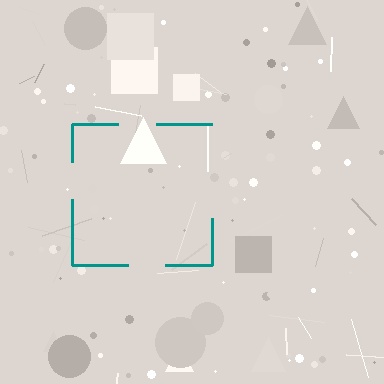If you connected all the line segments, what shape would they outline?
They would outline a square.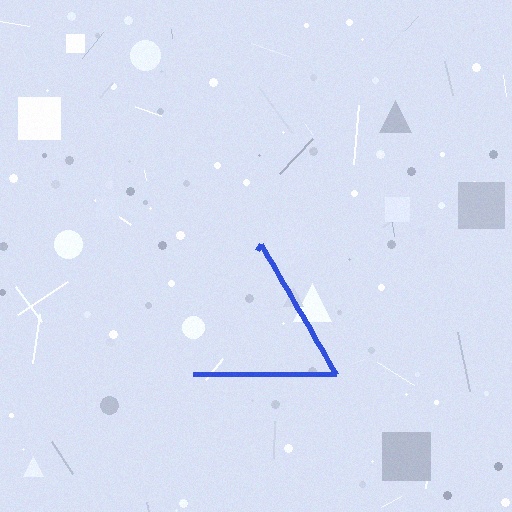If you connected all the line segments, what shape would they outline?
They would outline a triangle.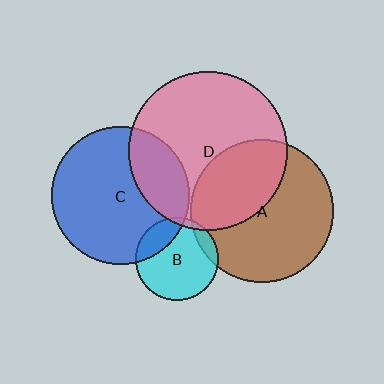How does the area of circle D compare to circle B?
Approximately 3.7 times.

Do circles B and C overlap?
Yes.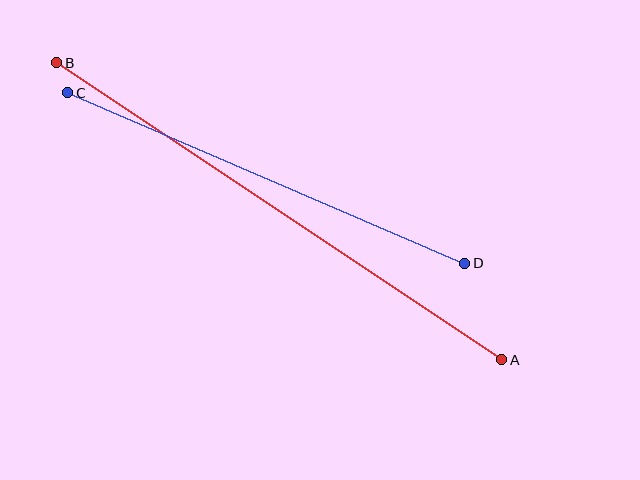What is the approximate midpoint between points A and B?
The midpoint is at approximately (279, 211) pixels.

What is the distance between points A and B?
The distance is approximately 535 pixels.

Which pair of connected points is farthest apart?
Points A and B are farthest apart.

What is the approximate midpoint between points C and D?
The midpoint is at approximately (266, 178) pixels.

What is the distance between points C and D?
The distance is approximately 432 pixels.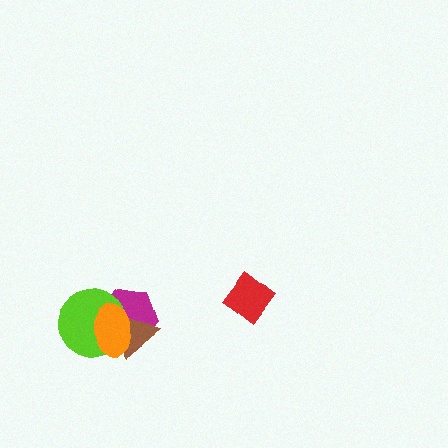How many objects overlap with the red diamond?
0 objects overlap with the red diamond.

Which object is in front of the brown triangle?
The orange ellipse is in front of the brown triangle.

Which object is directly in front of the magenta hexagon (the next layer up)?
The lime circle is directly in front of the magenta hexagon.